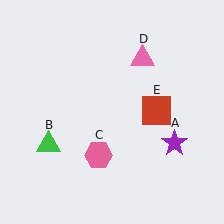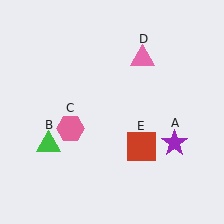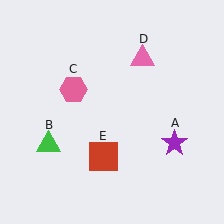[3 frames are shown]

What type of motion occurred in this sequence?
The pink hexagon (object C), red square (object E) rotated clockwise around the center of the scene.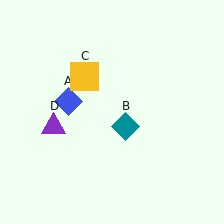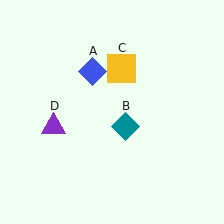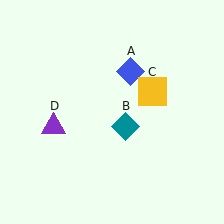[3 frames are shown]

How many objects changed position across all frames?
2 objects changed position: blue diamond (object A), yellow square (object C).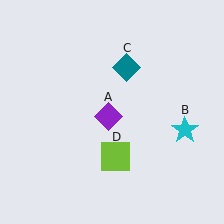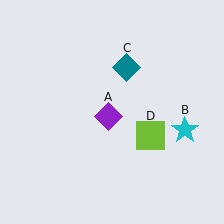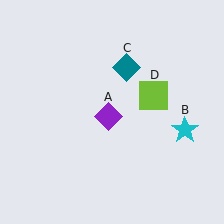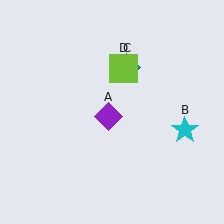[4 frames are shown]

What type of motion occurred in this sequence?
The lime square (object D) rotated counterclockwise around the center of the scene.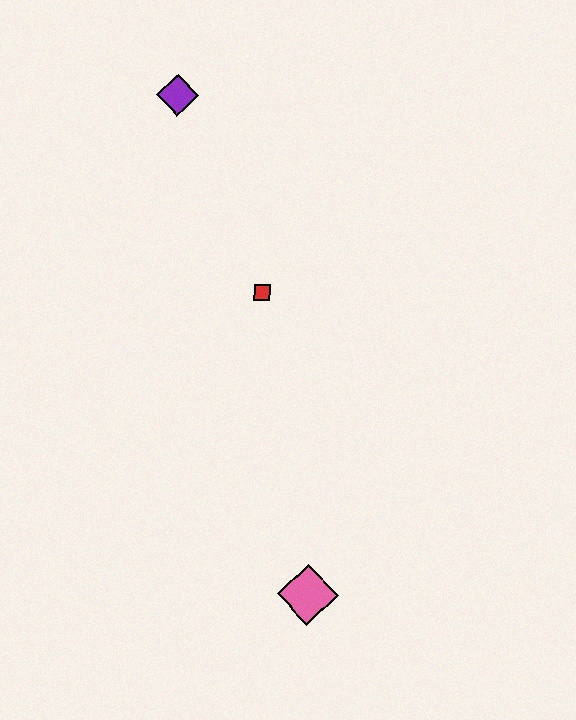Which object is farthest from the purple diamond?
The pink diamond is farthest from the purple diamond.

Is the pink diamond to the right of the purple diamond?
Yes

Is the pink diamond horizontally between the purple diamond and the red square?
No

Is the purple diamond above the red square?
Yes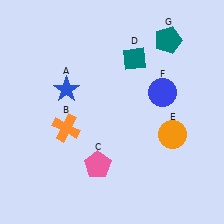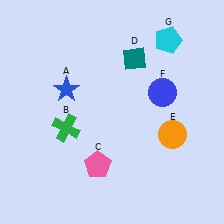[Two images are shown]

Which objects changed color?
B changed from orange to green. G changed from teal to cyan.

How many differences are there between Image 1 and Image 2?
There are 2 differences between the two images.